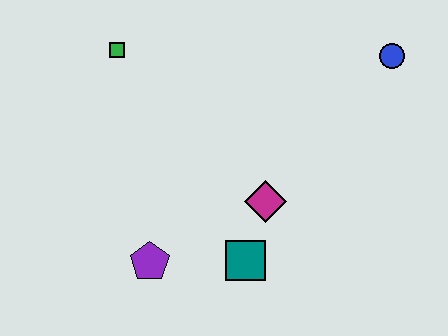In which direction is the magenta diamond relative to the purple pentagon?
The magenta diamond is to the right of the purple pentagon.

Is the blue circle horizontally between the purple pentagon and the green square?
No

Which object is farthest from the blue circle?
The purple pentagon is farthest from the blue circle.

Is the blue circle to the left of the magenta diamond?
No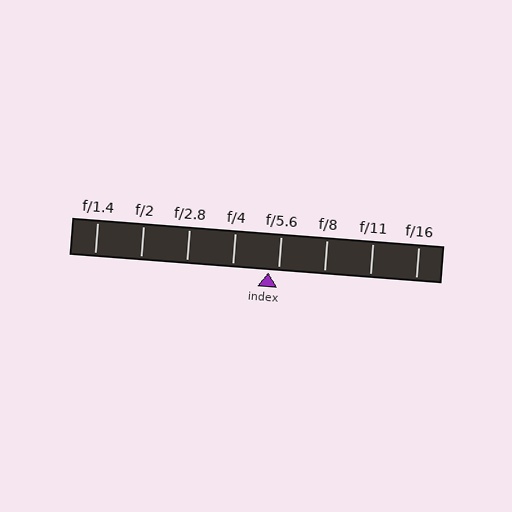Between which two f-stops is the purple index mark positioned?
The index mark is between f/4 and f/5.6.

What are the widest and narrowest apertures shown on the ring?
The widest aperture shown is f/1.4 and the narrowest is f/16.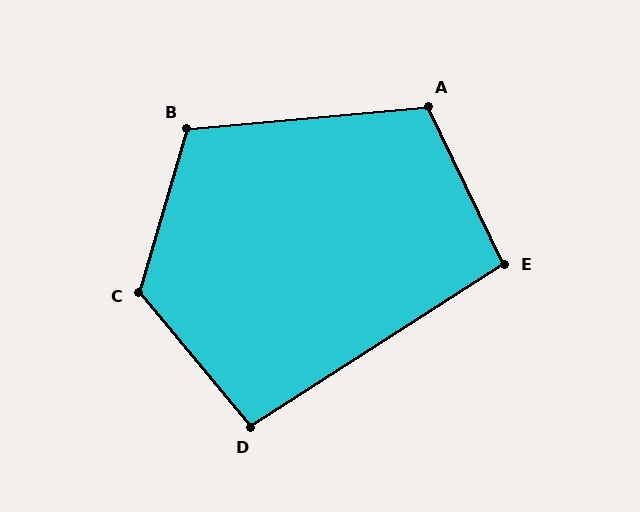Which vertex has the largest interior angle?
C, at approximately 124 degrees.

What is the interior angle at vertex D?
Approximately 97 degrees (obtuse).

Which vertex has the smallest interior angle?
E, at approximately 97 degrees.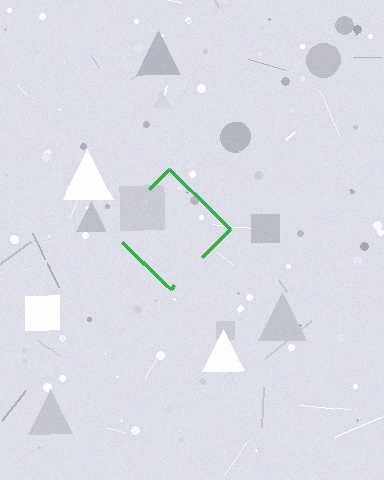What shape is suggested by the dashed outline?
The dashed outline suggests a diamond.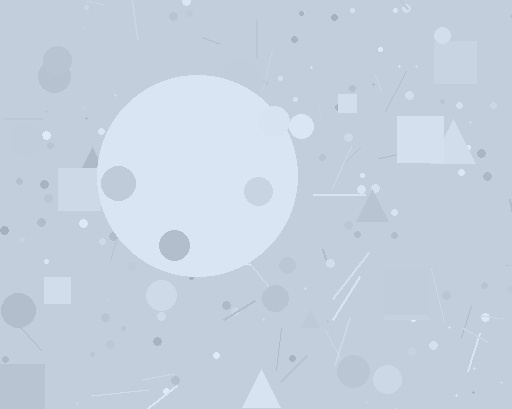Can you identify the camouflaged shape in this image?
The camouflaged shape is a circle.